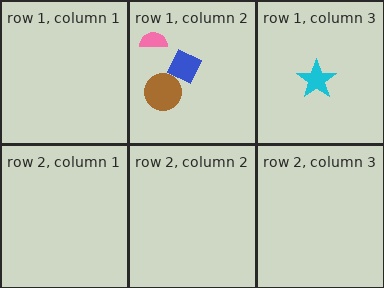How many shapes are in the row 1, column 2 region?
3.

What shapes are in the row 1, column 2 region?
The pink semicircle, the brown circle, the blue diamond.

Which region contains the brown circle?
The row 1, column 2 region.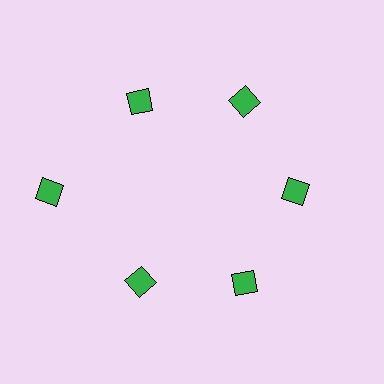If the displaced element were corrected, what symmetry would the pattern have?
It would have 6-fold rotational symmetry — the pattern would map onto itself every 60 degrees.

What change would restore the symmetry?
The symmetry would be restored by moving it inward, back onto the ring so that all 6 diamonds sit at equal angles and equal distance from the center.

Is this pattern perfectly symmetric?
No. The 6 green diamonds are arranged in a ring, but one element near the 9 o'clock position is pushed outward from the center, breaking the 6-fold rotational symmetry.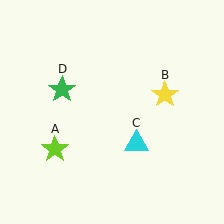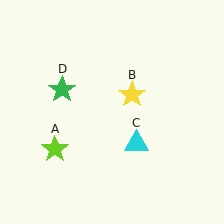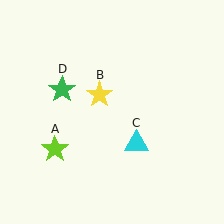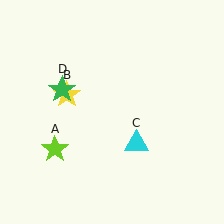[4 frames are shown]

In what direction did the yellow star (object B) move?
The yellow star (object B) moved left.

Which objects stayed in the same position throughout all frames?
Lime star (object A) and cyan triangle (object C) and green star (object D) remained stationary.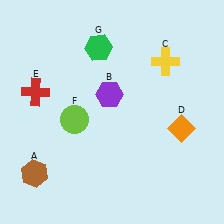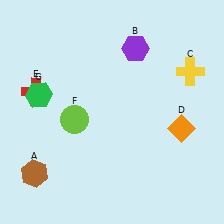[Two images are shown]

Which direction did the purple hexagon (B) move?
The purple hexagon (B) moved up.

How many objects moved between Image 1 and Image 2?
3 objects moved between the two images.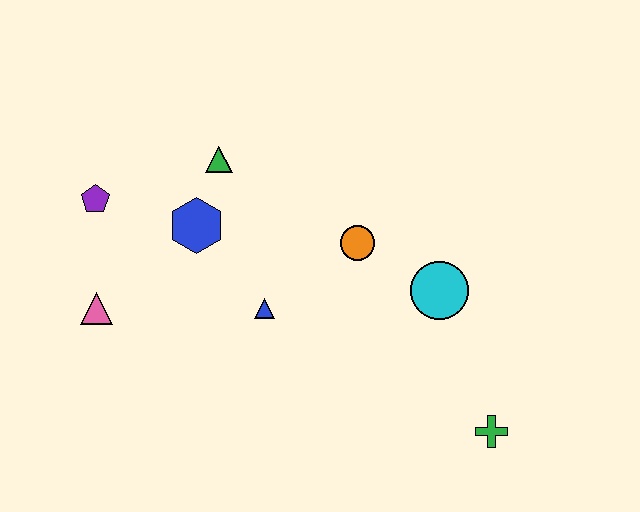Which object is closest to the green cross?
The cyan circle is closest to the green cross.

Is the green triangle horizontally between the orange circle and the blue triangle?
No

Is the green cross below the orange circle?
Yes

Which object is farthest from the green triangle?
The green cross is farthest from the green triangle.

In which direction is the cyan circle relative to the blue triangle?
The cyan circle is to the right of the blue triangle.